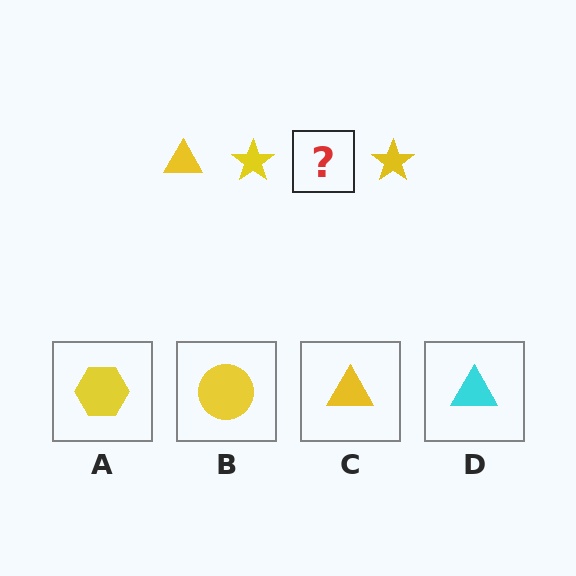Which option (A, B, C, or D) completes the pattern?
C.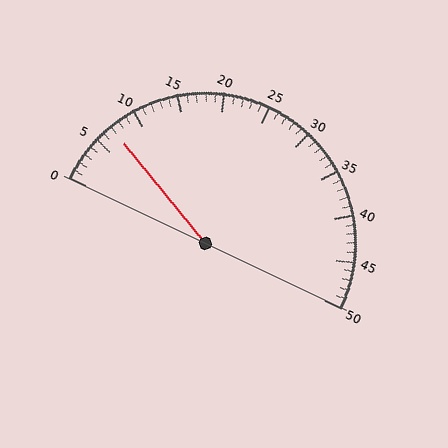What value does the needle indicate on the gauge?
The needle indicates approximately 7.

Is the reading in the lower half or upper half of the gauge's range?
The reading is in the lower half of the range (0 to 50).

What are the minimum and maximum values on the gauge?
The gauge ranges from 0 to 50.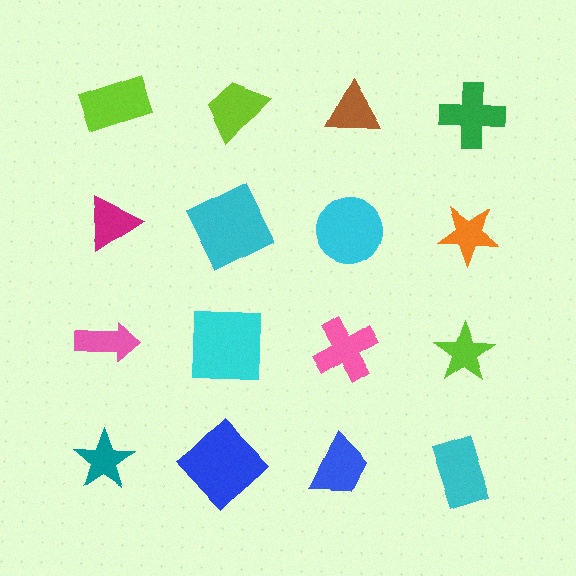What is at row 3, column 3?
A pink cross.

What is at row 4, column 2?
A blue diamond.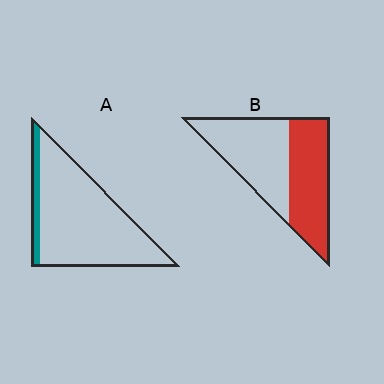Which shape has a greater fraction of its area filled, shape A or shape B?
Shape B.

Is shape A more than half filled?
No.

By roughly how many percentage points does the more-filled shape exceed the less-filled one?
By roughly 35 percentage points (B over A).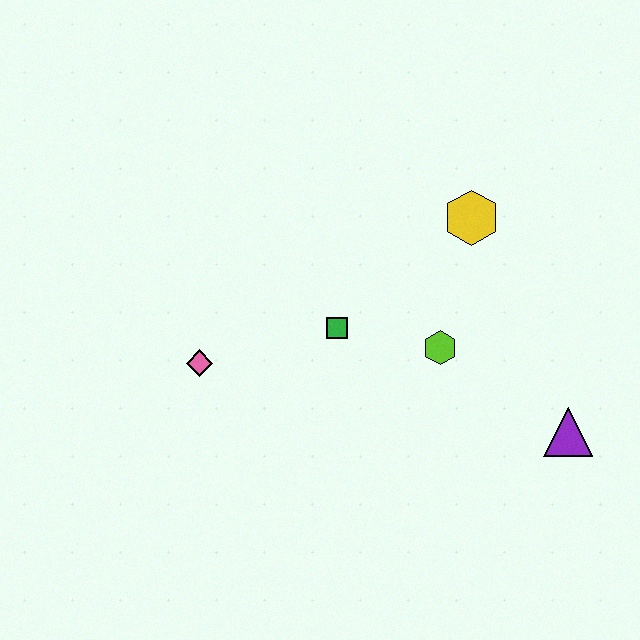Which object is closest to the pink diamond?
The green square is closest to the pink diamond.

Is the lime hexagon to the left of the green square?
No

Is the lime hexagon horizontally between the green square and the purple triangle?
Yes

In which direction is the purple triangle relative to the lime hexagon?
The purple triangle is to the right of the lime hexagon.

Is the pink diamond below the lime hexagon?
Yes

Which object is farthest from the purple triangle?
The pink diamond is farthest from the purple triangle.